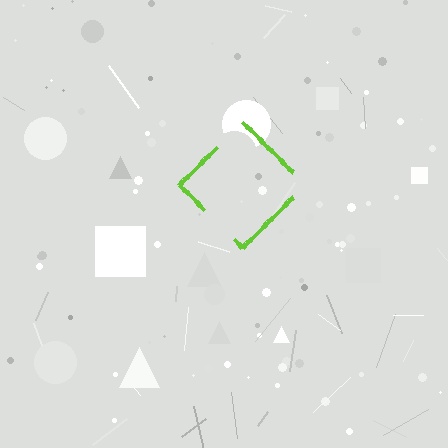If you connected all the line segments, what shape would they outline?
They would outline a diamond.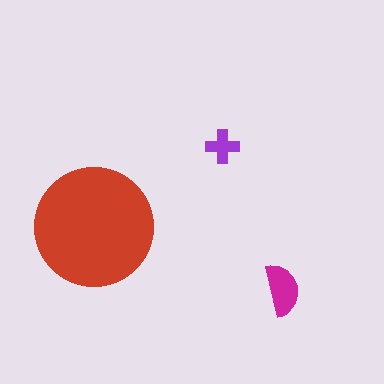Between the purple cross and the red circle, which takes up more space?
The red circle.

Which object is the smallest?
The purple cross.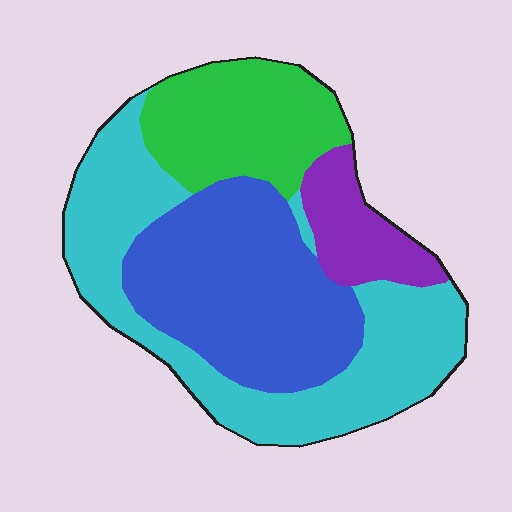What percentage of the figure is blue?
Blue takes up about one third (1/3) of the figure.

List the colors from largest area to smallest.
From largest to smallest: cyan, blue, green, purple.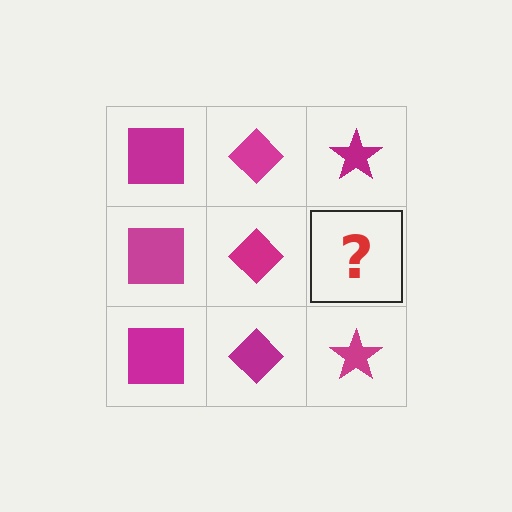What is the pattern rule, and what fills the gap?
The rule is that each column has a consistent shape. The gap should be filled with a magenta star.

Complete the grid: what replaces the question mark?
The question mark should be replaced with a magenta star.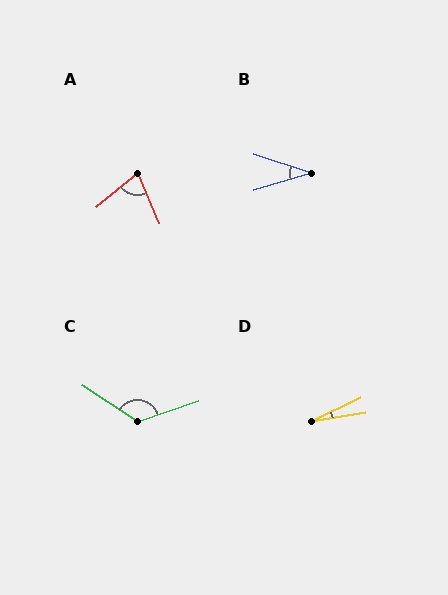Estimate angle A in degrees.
Approximately 74 degrees.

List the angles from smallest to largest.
D (17°), B (35°), A (74°), C (127°).